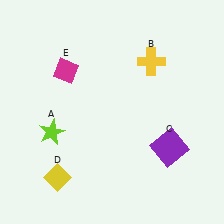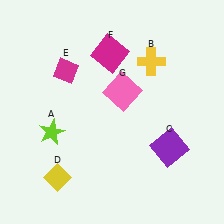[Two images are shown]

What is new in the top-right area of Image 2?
A pink square (G) was added in the top-right area of Image 2.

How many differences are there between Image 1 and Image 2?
There are 2 differences between the two images.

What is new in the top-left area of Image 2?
A magenta square (F) was added in the top-left area of Image 2.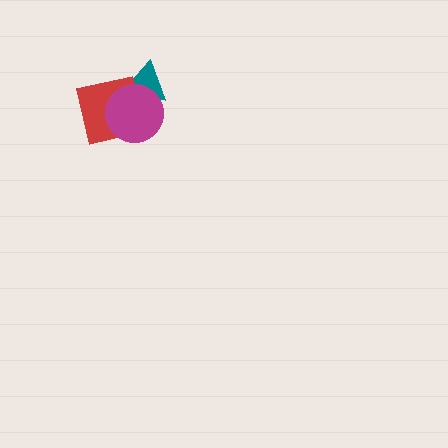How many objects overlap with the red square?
2 objects overlap with the red square.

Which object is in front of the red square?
The magenta circle is in front of the red square.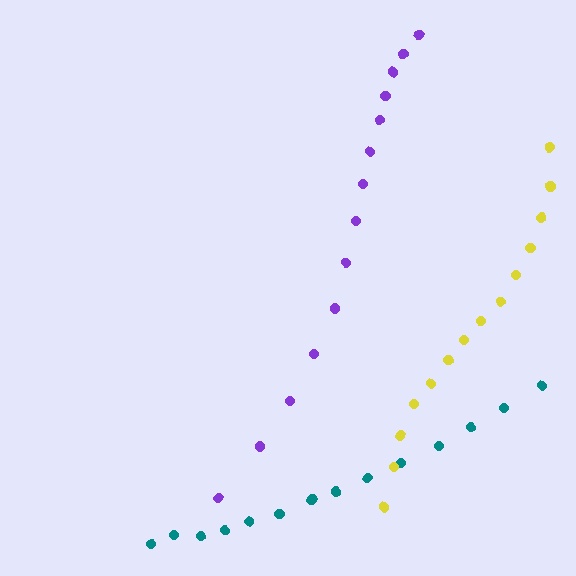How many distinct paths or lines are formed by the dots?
There are 3 distinct paths.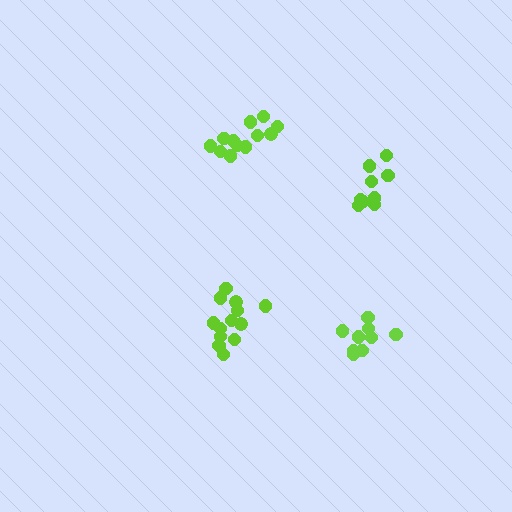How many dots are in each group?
Group 1: 12 dots, Group 2: 9 dots, Group 3: 9 dots, Group 4: 13 dots (43 total).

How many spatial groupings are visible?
There are 4 spatial groupings.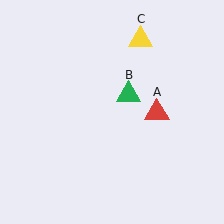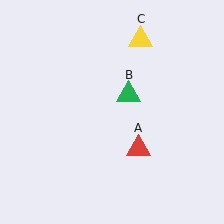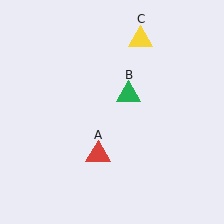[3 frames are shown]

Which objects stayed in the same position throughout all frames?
Green triangle (object B) and yellow triangle (object C) remained stationary.